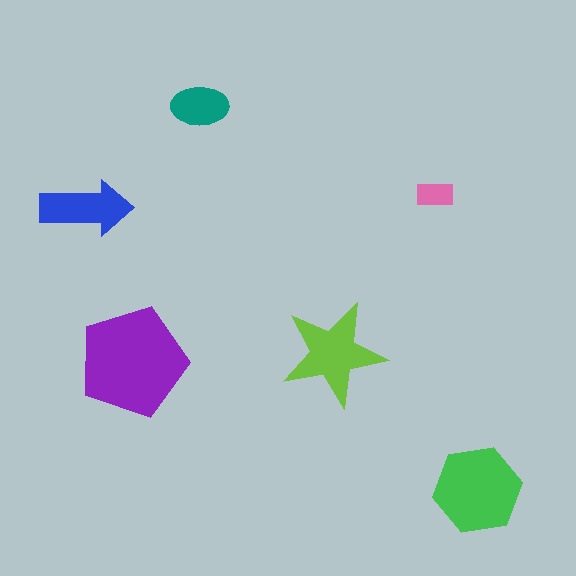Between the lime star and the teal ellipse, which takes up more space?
The lime star.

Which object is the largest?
The purple pentagon.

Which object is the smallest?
The pink rectangle.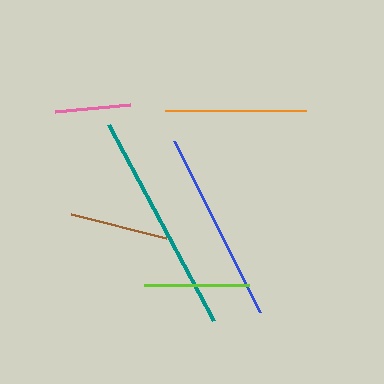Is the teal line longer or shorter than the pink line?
The teal line is longer than the pink line.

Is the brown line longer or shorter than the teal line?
The teal line is longer than the brown line.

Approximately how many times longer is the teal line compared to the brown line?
The teal line is approximately 2.3 times the length of the brown line.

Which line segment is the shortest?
The pink line is the shortest at approximately 75 pixels.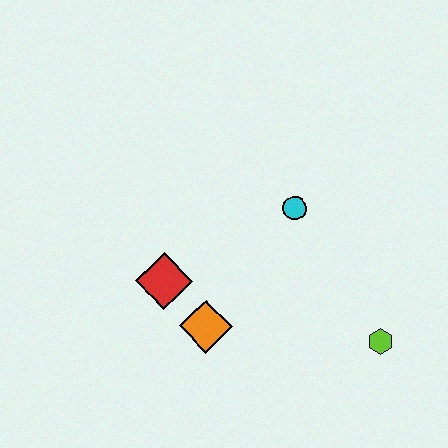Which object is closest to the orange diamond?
The red diamond is closest to the orange diamond.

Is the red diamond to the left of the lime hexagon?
Yes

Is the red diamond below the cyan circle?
Yes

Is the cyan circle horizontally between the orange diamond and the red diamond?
No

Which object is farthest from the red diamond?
The lime hexagon is farthest from the red diamond.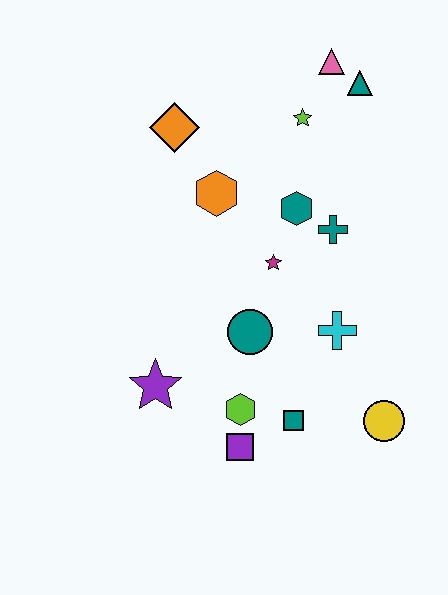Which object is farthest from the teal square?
The pink triangle is farthest from the teal square.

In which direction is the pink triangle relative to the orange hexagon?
The pink triangle is above the orange hexagon.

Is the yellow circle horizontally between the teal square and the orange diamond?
No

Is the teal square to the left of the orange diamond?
No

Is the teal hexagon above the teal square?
Yes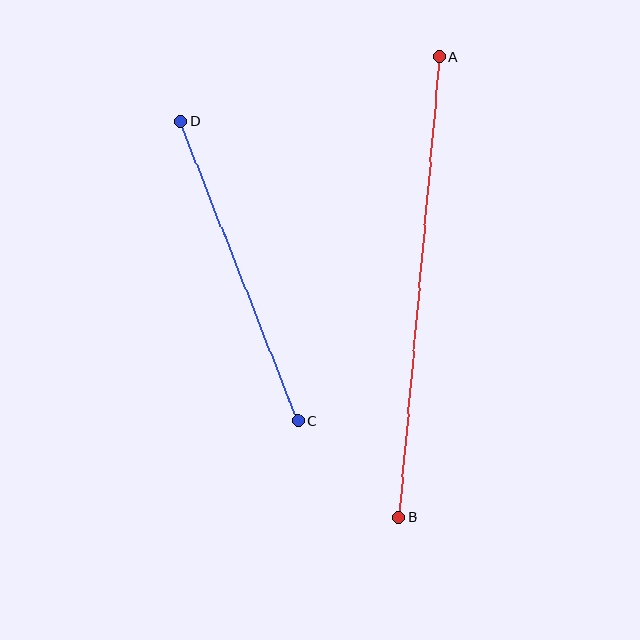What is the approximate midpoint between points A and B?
The midpoint is at approximately (419, 287) pixels.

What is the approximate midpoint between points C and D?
The midpoint is at approximately (239, 271) pixels.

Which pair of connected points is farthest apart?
Points A and B are farthest apart.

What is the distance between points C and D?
The distance is approximately 322 pixels.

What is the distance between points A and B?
The distance is approximately 462 pixels.